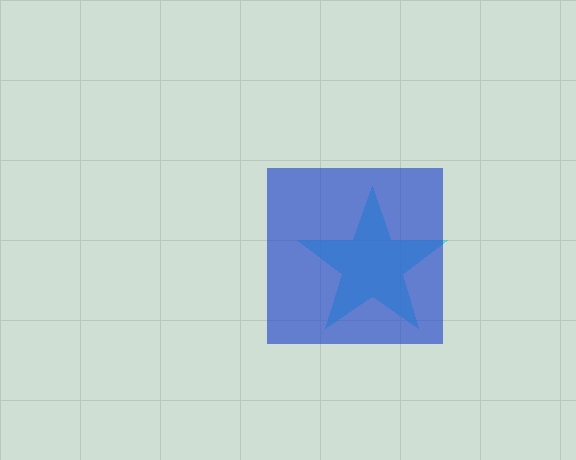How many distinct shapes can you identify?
There are 2 distinct shapes: a cyan star, a blue square.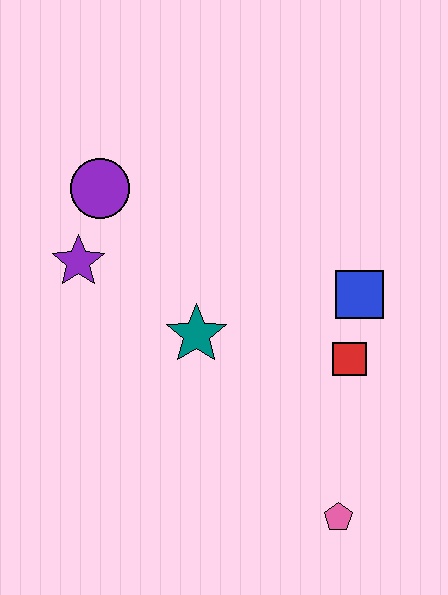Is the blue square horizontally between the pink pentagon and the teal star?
No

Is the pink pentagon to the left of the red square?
Yes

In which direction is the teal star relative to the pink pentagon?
The teal star is above the pink pentagon.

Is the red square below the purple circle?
Yes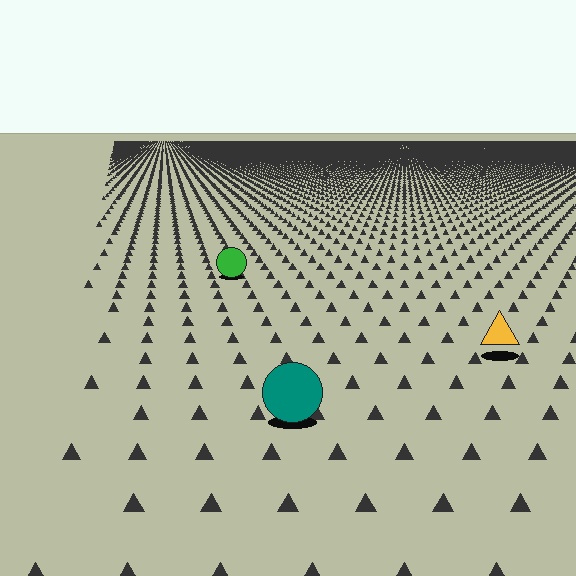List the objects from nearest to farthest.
From nearest to farthest: the teal circle, the yellow triangle, the green circle.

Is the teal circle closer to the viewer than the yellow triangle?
Yes. The teal circle is closer — you can tell from the texture gradient: the ground texture is coarser near it.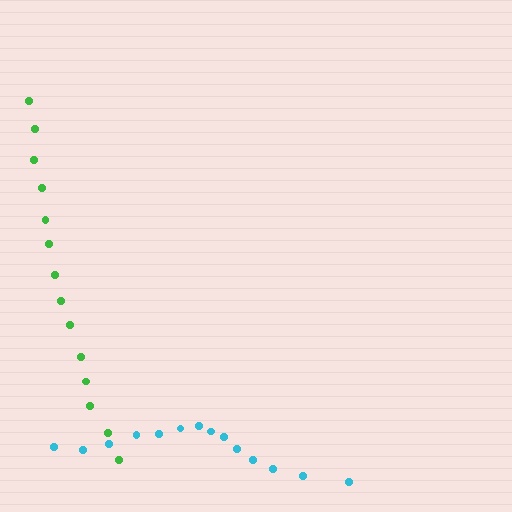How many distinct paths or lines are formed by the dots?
There are 2 distinct paths.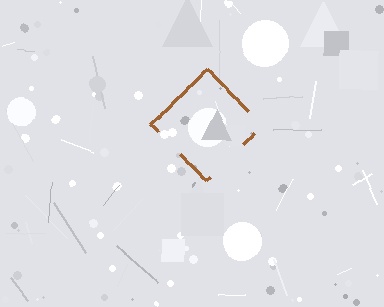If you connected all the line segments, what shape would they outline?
They would outline a diamond.